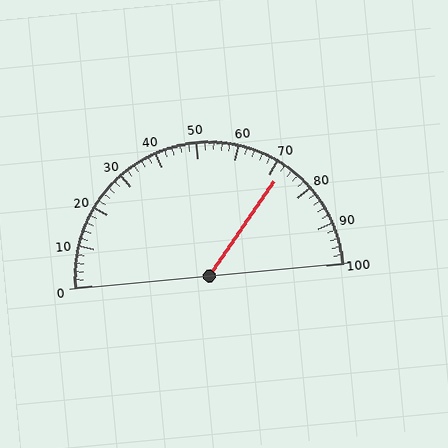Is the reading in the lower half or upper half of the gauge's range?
The reading is in the upper half of the range (0 to 100).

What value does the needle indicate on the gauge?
The needle indicates approximately 72.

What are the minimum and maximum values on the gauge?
The gauge ranges from 0 to 100.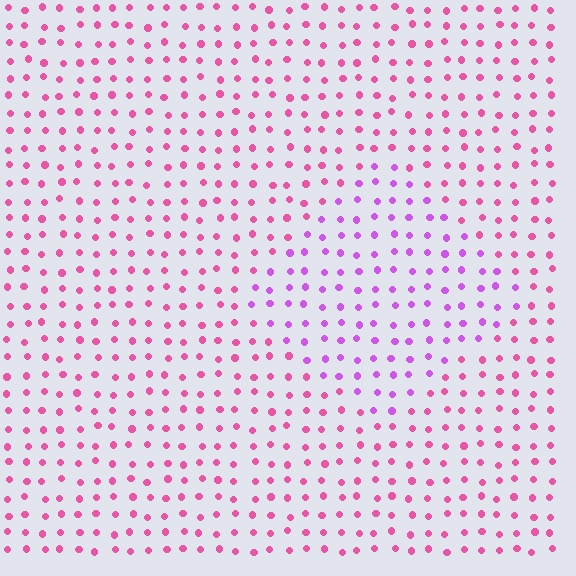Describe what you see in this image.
The image is filled with small pink elements in a uniform arrangement. A diamond-shaped region is visible where the elements are tinted to a slightly different hue, forming a subtle color boundary.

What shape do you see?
I see a diamond.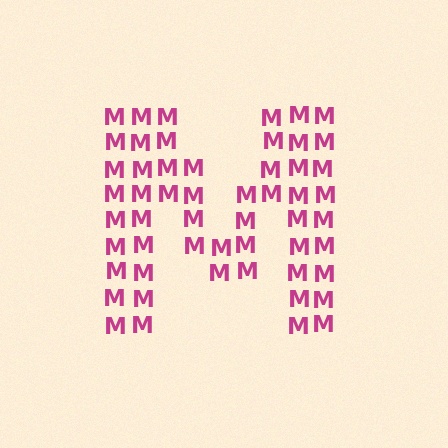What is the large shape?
The large shape is the letter M.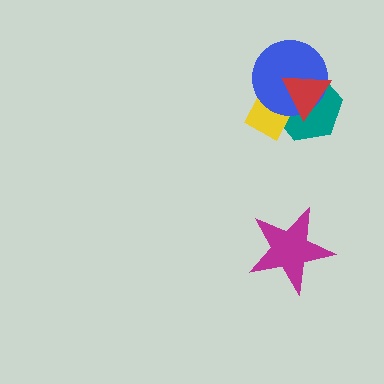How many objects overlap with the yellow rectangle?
3 objects overlap with the yellow rectangle.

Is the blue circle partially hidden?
Yes, it is partially covered by another shape.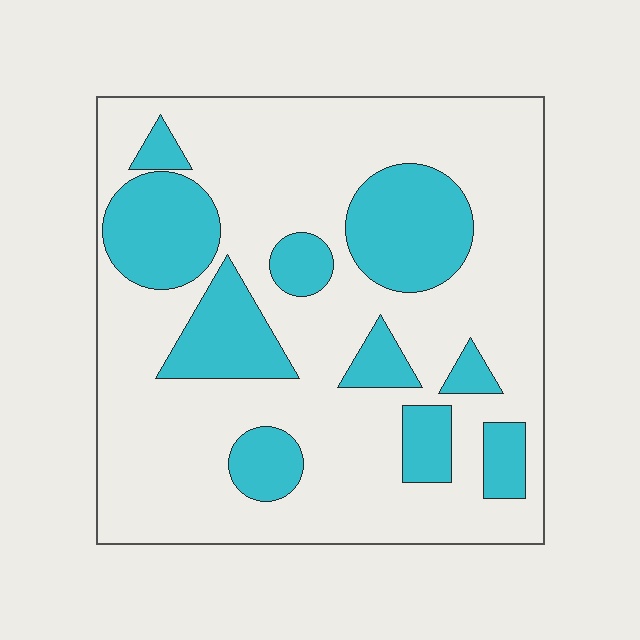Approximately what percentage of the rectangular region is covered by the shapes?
Approximately 25%.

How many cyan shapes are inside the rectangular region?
10.